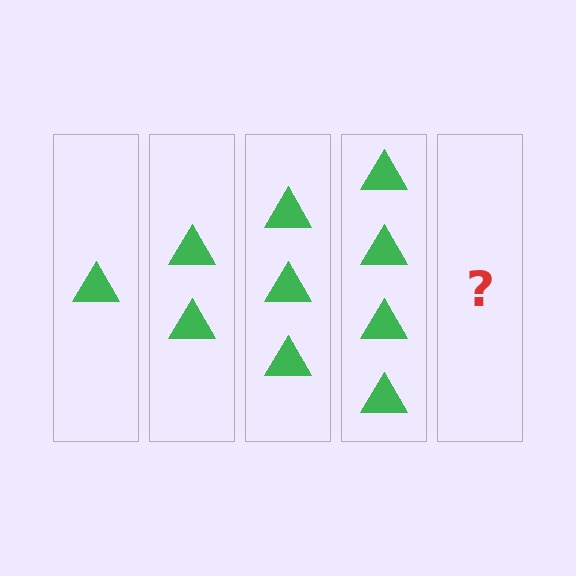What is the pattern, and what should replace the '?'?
The pattern is that each step adds one more triangle. The '?' should be 5 triangles.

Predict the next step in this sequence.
The next step is 5 triangles.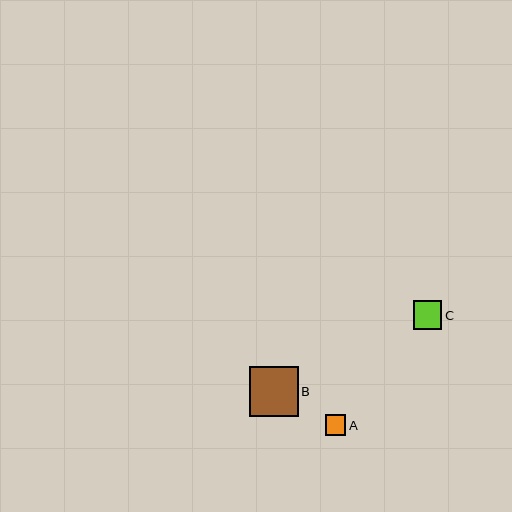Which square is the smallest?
Square A is the smallest with a size of approximately 21 pixels.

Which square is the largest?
Square B is the largest with a size of approximately 49 pixels.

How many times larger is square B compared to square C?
Square B is approximately 1.7 times the size of square C.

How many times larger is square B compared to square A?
Square B is approximately 2.4 times the size of square A.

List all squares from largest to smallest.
From largest to smallest: B, C, A.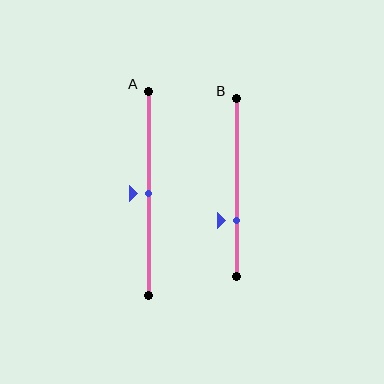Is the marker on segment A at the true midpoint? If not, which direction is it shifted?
Yes, the marker on segment A is at the true midpoint.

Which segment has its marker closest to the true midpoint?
Segment A has its marker closest to the true midpoint.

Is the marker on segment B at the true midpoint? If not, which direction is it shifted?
No, the marker on segment B is shifted downward by about 18% of the segment length.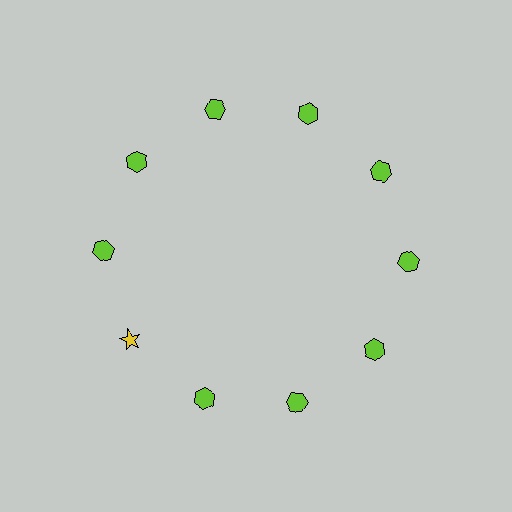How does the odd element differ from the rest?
It differs in both color (yellow instead of lime) and shape (star instead of hexagon).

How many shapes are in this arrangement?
There are 10 shapes arranged in a ring pattern.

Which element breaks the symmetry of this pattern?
The yellow star at roughly the 8 o'clock position breaks the symmetry. All other shapes are lime hexagons.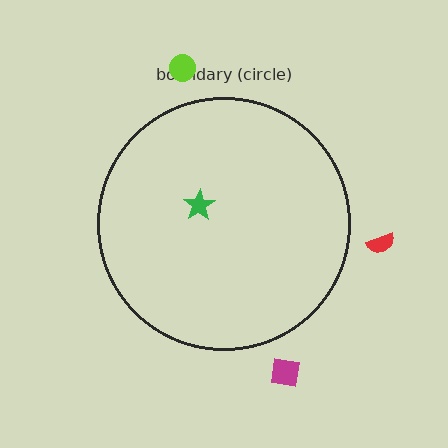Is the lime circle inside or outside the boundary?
Outside.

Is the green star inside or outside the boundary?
Inside.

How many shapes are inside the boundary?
1 inside, 3 outside.